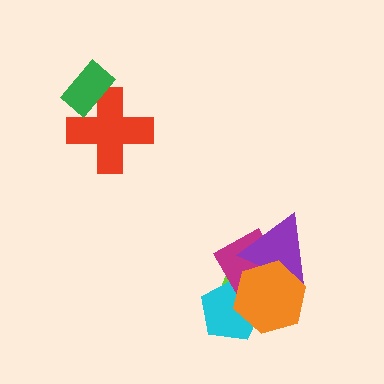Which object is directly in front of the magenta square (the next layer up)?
The purple triangle is directly in front of the magenta square.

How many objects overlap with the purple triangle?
3 objects overlap with the purple triangle.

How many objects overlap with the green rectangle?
1 object overlaps with the green rectangle.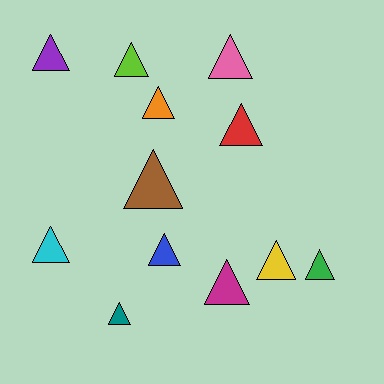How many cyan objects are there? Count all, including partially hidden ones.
There is 1 cyan object.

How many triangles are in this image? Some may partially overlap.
There are 12 triangles.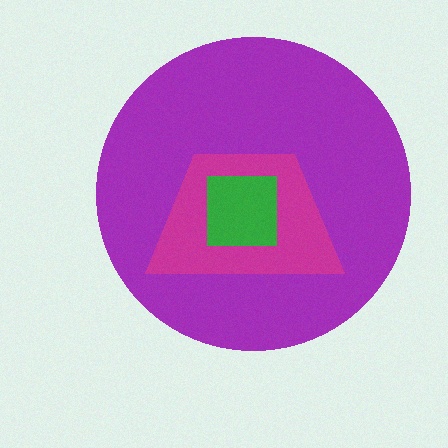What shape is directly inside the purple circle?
The magenta trapezoid.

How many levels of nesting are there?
3.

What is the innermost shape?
The green square.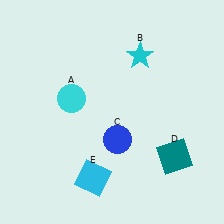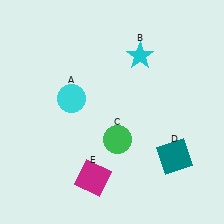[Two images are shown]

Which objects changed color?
C changed from blue to green. E changed from cyan to magenta.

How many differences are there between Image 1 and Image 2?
There are 2 differences between the two images.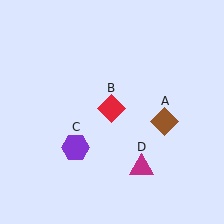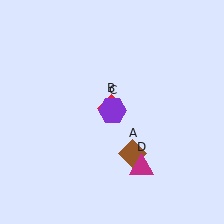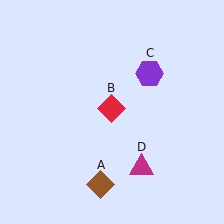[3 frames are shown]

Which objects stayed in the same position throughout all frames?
Red diamond (object B) and magenta triangle (object D) remained stationary.